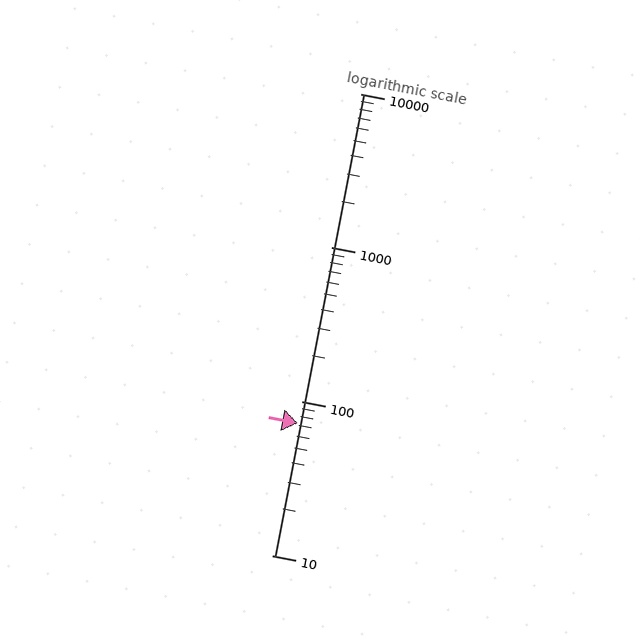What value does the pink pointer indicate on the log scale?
The pointer indicates approximately 72.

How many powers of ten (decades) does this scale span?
The scale spans 3 decades, from 10 to 10000.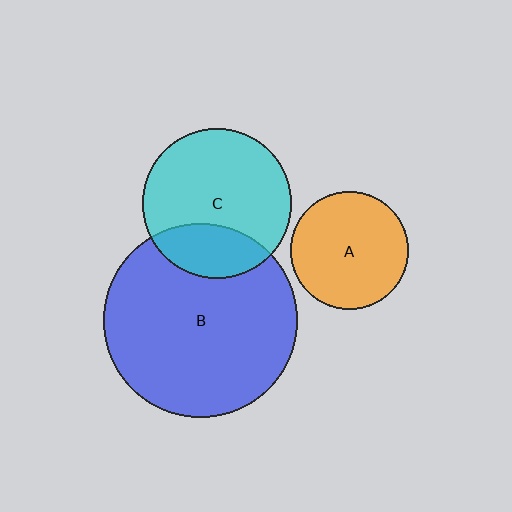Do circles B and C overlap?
Yes.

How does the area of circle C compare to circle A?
Approximately 1.6 times.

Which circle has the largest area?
Circle B (blue).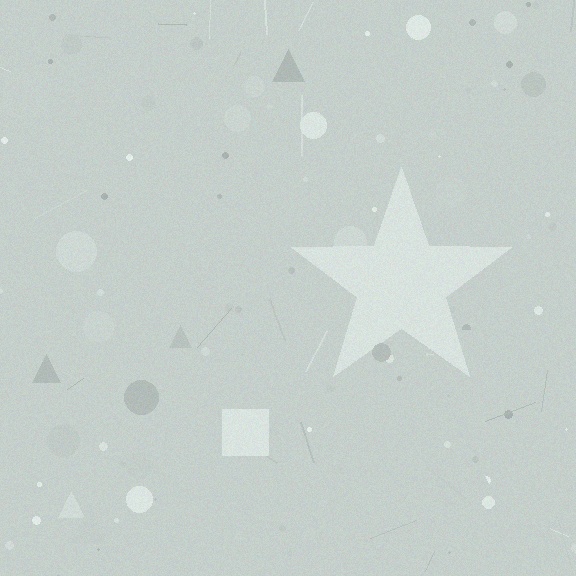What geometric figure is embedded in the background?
A star is embedded in the background.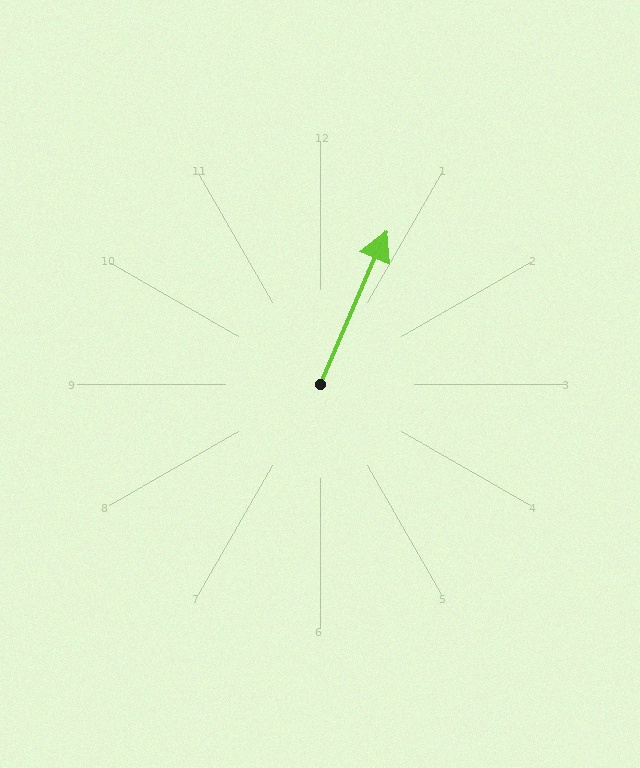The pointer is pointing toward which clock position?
Roughly 1 o'clock.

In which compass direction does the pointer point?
Northeast.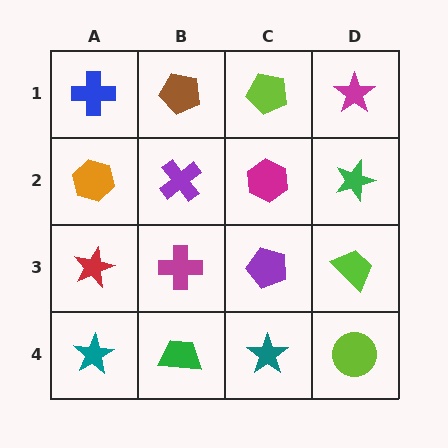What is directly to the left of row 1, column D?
A lime pentagon.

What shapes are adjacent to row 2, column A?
A blue cross (row 1, column A), a red star (row 3, column A), a purple cross (row 2, column B).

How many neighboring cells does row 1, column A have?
2.